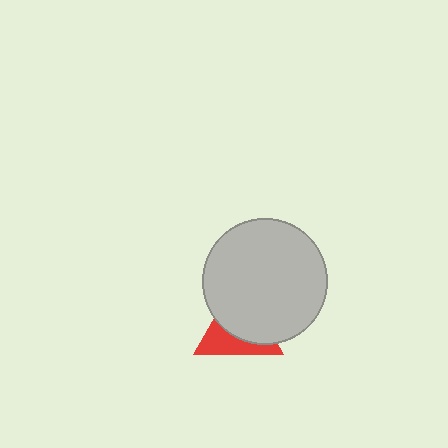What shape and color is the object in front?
The object in front is a light gray circle.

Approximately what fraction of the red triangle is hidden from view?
Roughly 59% of the red triangle is hidden behind the light gray circle.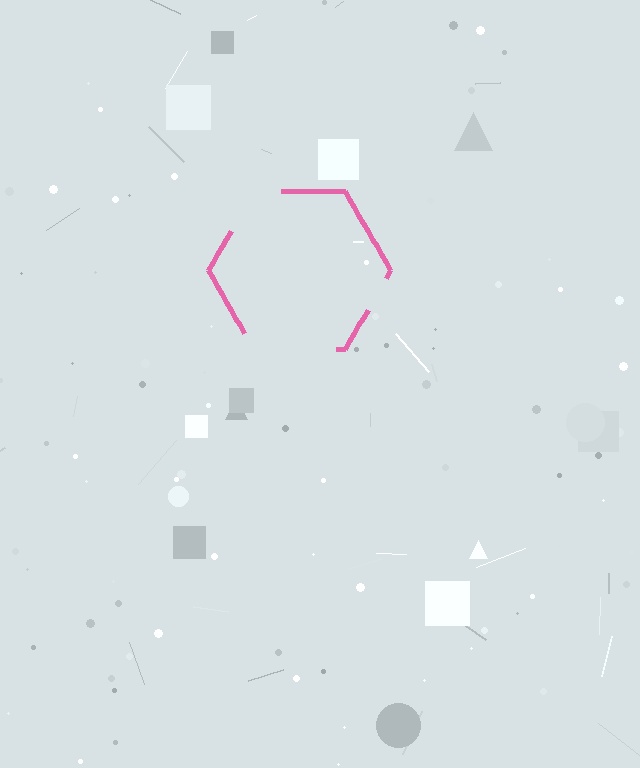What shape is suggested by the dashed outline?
The dashed outline suggests a hexagon.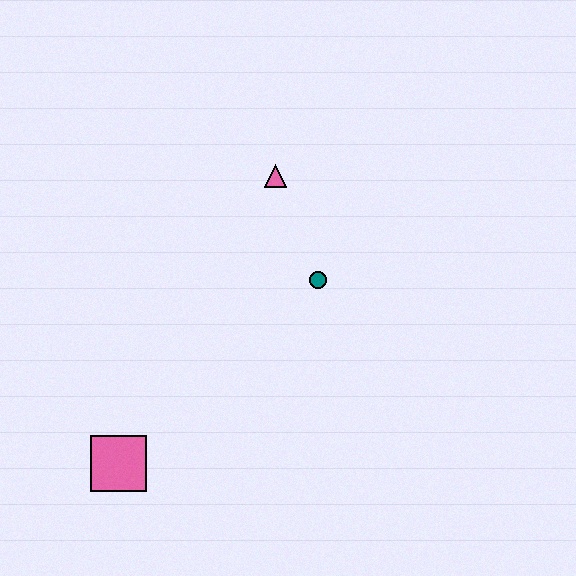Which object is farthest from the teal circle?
The pink square is farthest from the teal circle.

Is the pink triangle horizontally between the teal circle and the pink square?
Yes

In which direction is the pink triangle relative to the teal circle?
The pink triangle is above the teal circle.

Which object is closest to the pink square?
The teal circle is closest to the pink square.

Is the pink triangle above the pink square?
Yes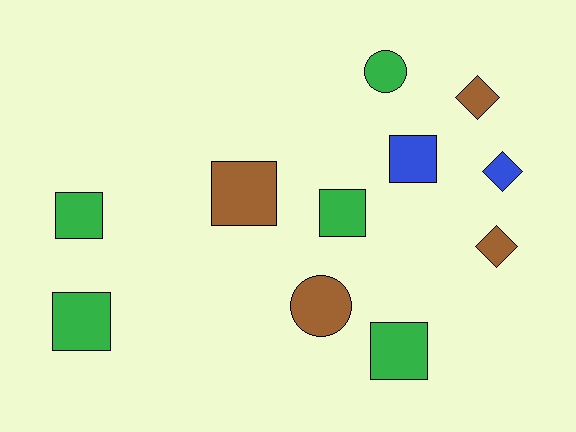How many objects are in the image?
There are 11 objects.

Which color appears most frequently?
Green, with 5 objects.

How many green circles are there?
There is 1 green circle.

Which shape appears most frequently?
Square, with 6 objects.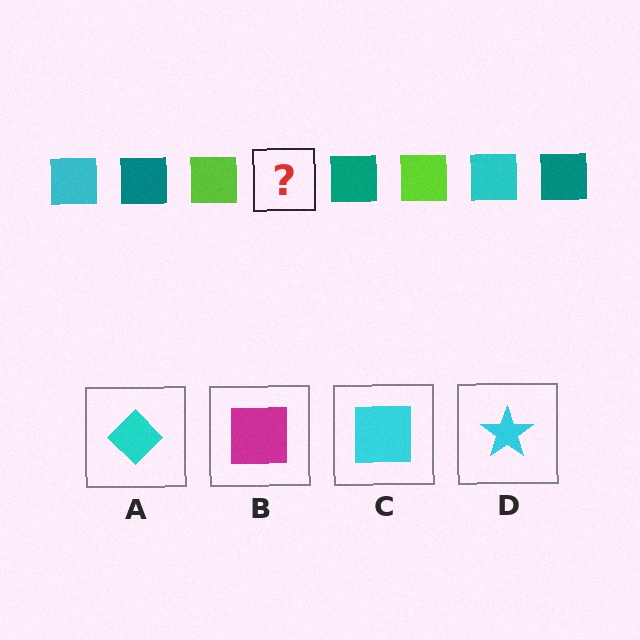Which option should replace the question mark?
Option C.